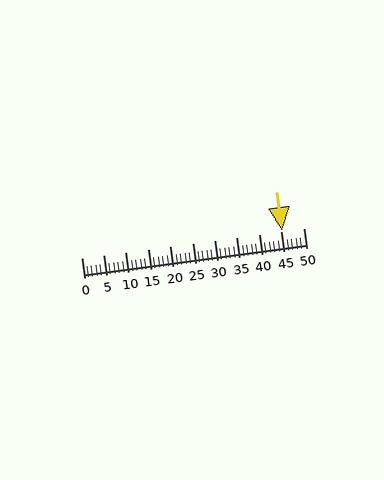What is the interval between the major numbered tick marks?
The major tick marks are spaced 5 units apart.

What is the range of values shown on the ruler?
The ruler shows values from 0 to 50.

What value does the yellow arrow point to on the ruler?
The yellow arrow points to approximately 45.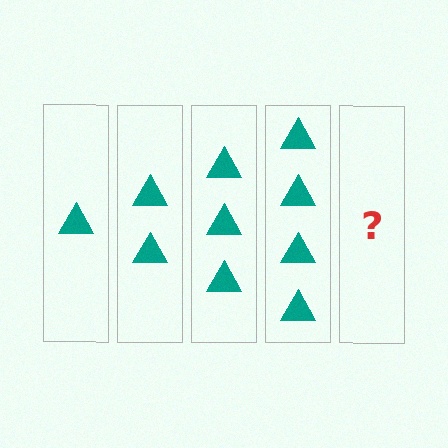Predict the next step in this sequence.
The next step is 5 triangles.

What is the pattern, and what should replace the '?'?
The pattern is that each step adds one more triangle. The '?' should be 5 triangles.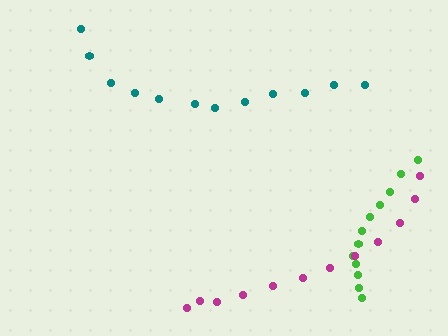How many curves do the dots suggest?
There are 3 distinct paths.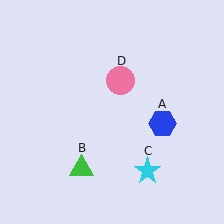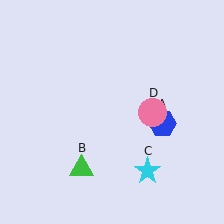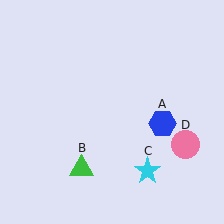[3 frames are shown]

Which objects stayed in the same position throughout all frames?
Blue hexagon (object A) and green triangle (object B) and cyan star (object C) remained stationary.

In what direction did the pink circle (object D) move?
The pink circle (object D) moved down and to the right.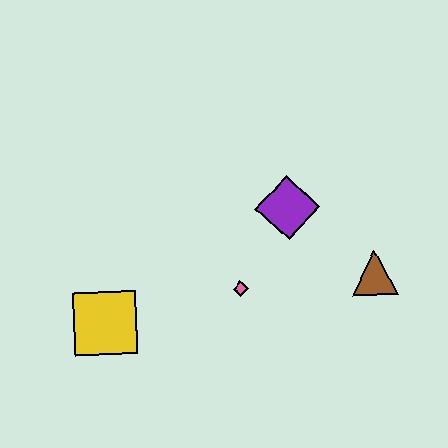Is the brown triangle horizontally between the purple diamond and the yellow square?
No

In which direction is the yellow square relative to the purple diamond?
The yellow square is to the left of the purple diamond.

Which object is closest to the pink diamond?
The purple diamond is closest to the pink diamond.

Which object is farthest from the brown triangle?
The yellow square is farthest from the brown triangle.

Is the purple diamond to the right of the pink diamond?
Yes